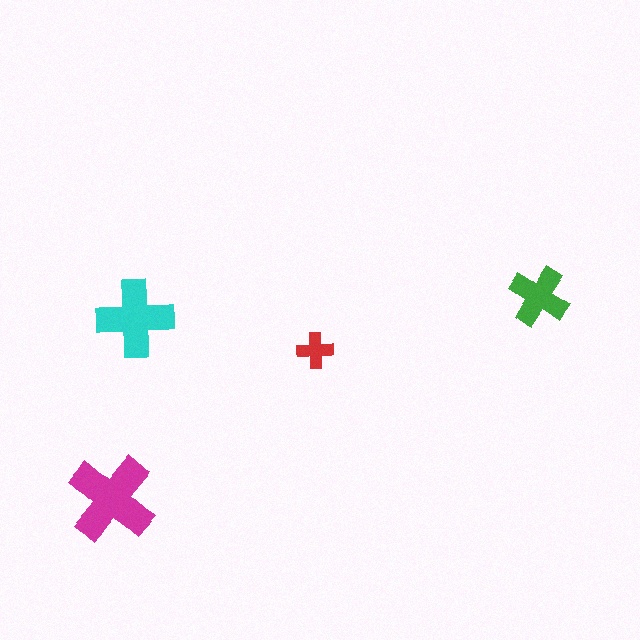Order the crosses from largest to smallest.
the magenta one, the cyan one, the green one, the red one.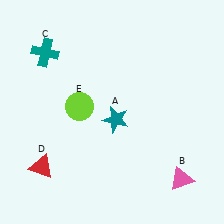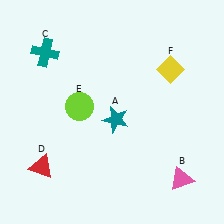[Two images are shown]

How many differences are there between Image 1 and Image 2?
There is 1 difference between the two images.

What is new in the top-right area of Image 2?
A yellow diamond (F) was added in the top-right area of Image 2.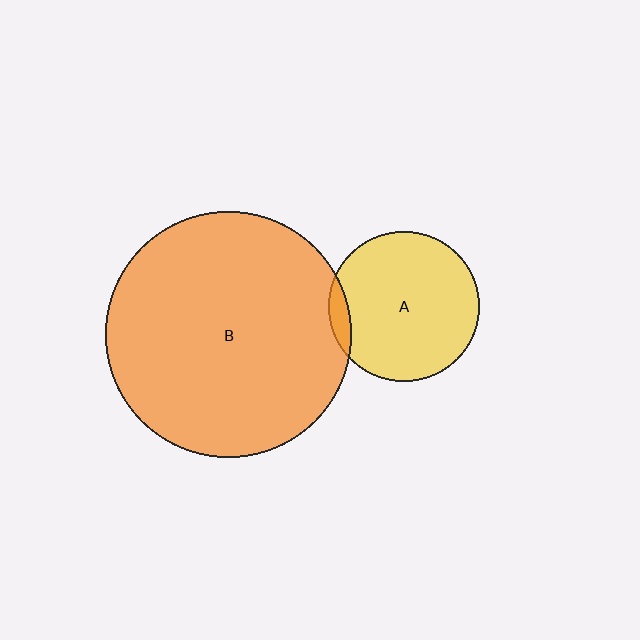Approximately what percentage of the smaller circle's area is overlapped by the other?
Approximately 5%.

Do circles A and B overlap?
Yes.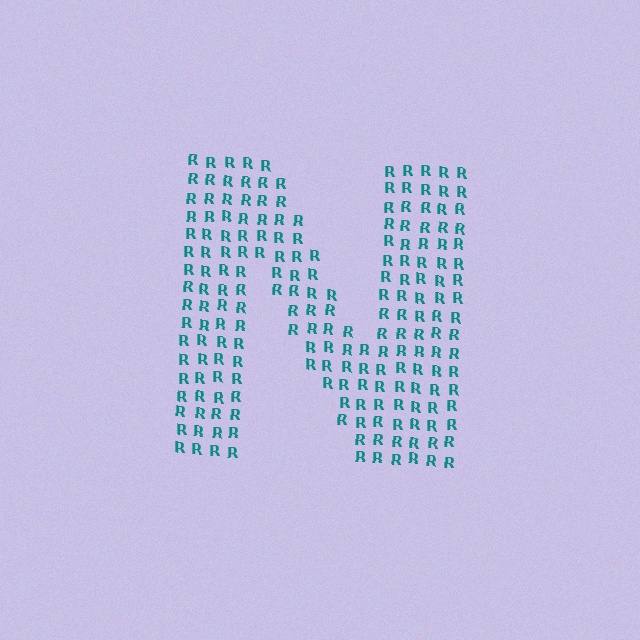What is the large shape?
The large shape is the letter N.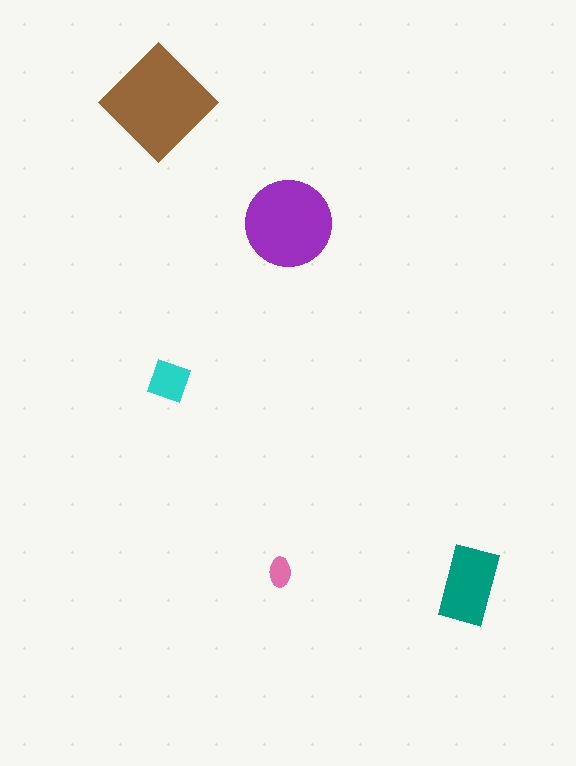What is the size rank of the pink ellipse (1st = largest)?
5th.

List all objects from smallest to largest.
The pink ellipse, the cyan square, the teal rectangle, the purple circle, the brown diamond.